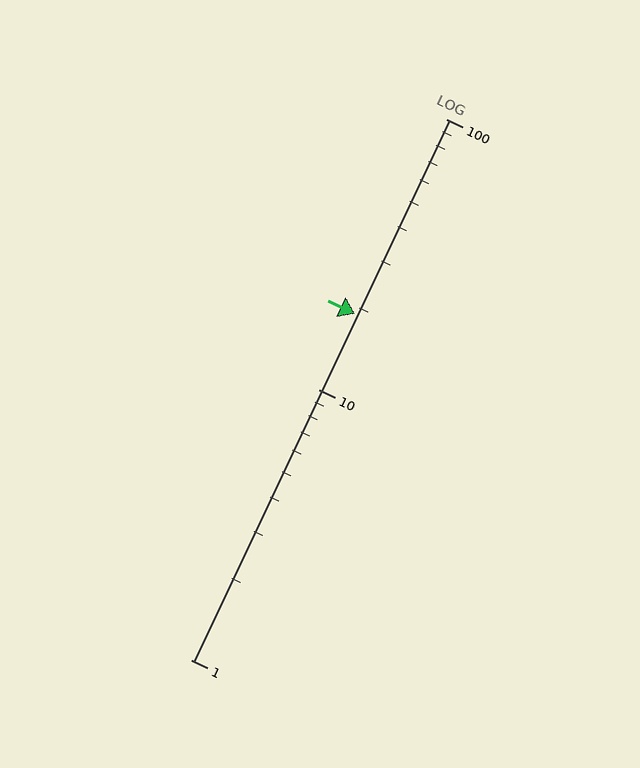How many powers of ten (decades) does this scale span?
The scale spans 2 decades, from 1 to 100.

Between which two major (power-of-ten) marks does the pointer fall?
The pointer is between 10 and 100.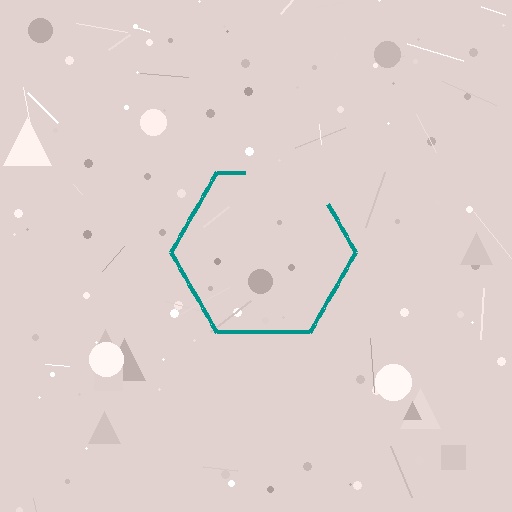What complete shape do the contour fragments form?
The contour fragments form a hexagon.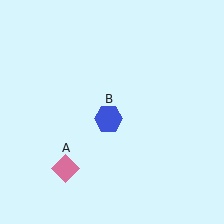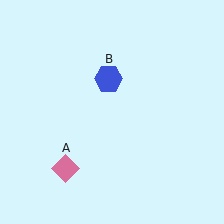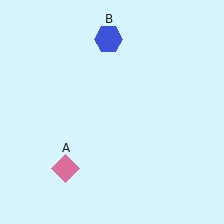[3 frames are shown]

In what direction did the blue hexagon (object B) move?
The blue hexagon (object B) moved up.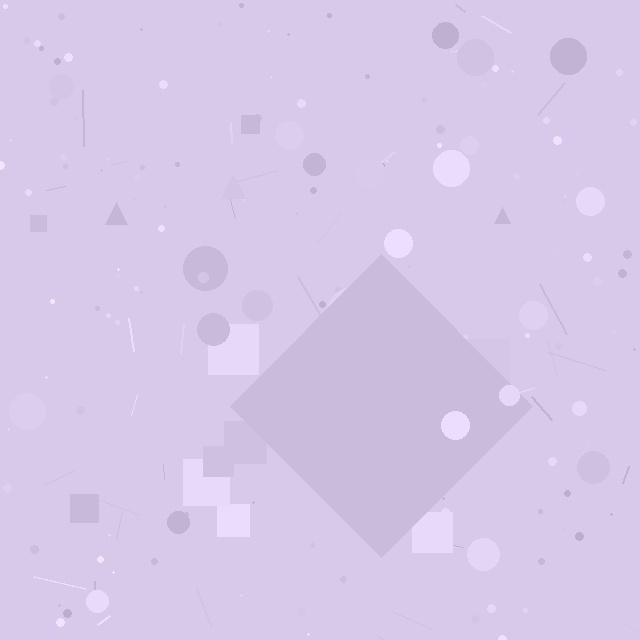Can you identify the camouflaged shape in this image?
The camouflaged shape is a diamond.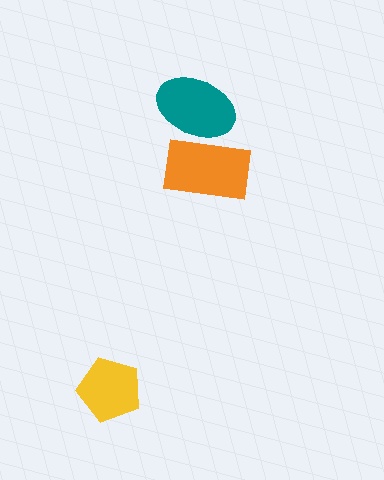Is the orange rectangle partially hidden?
Yes, it is partially covered by another shape.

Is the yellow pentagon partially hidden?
No, no other shape covers it.